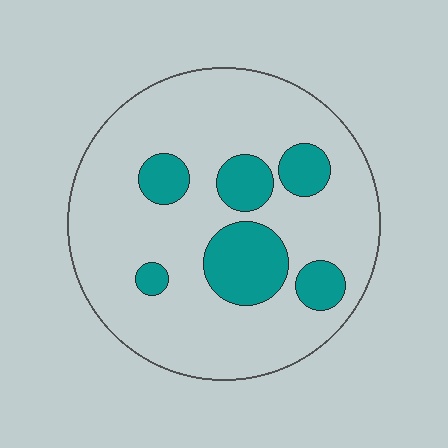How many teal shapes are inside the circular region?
6.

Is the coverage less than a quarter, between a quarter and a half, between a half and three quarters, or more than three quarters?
Less than a quarter.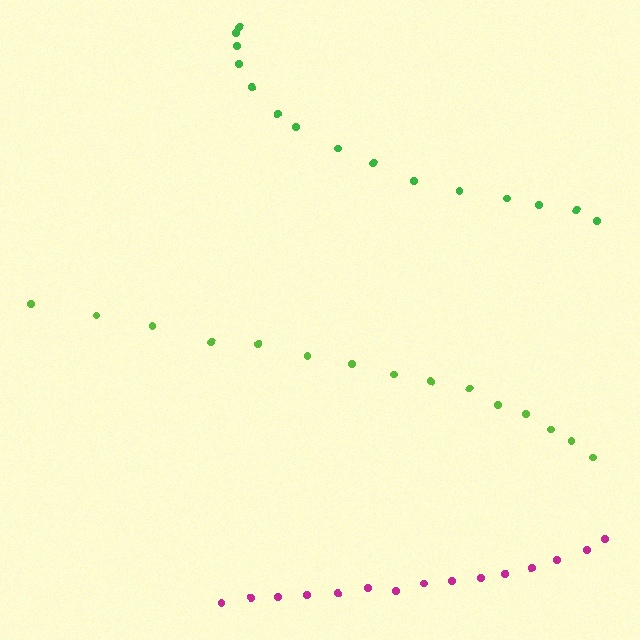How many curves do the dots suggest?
There are 3 distinct paths.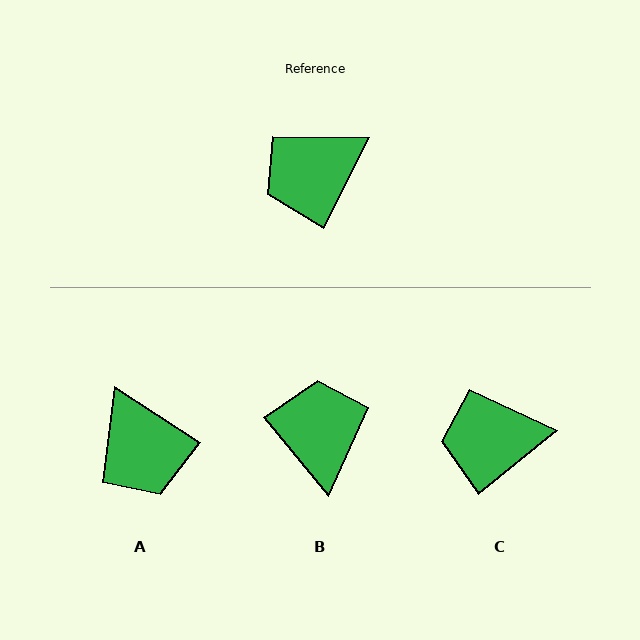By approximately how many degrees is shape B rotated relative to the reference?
Approximately 114 degrees clockwise.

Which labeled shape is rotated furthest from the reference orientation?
B, about 114 degrees away.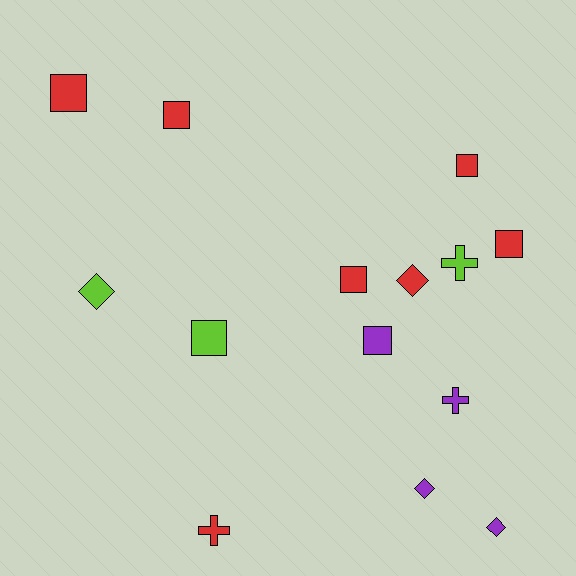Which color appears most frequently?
Red, with 7 objects.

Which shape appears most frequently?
Square, with 7 objects.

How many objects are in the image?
There are 14 objects.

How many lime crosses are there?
There is 1 lime cross.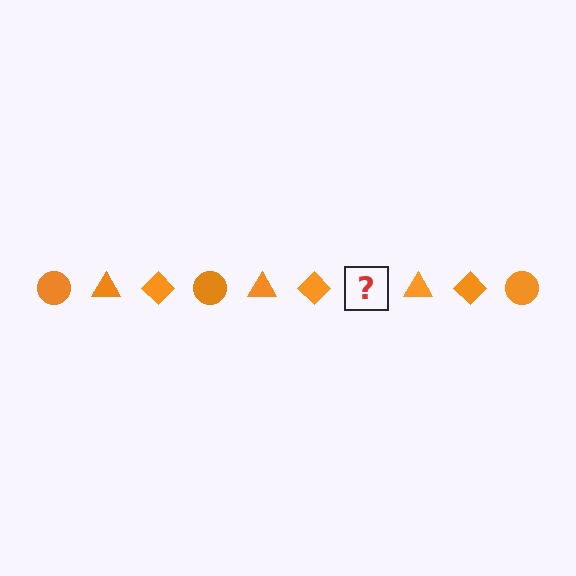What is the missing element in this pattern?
The missing element is an orange circle.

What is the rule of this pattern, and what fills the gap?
The rule is that the pattern cycles through circle, triangle, diamond shapes in orange. The gap should be filled with an orange circle.